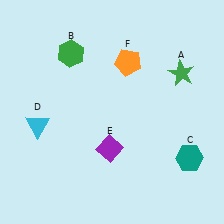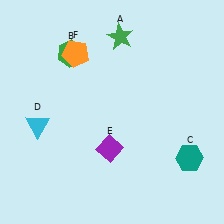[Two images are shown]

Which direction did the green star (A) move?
The green star (A) moved left.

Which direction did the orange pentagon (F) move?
The orange pentagon (F) moved left.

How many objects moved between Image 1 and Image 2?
2 objects moved between the two images.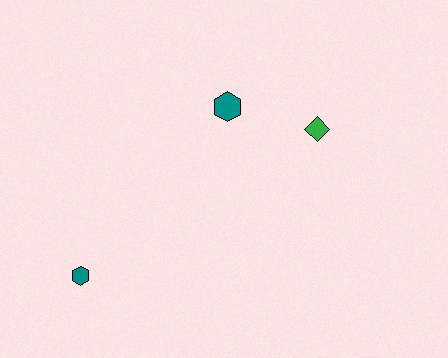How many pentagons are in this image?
There are no pentagons.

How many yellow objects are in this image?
There are no yellow objects.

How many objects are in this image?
There are 3 objects.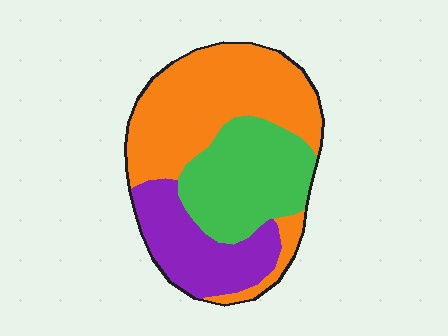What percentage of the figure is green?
Green takes up between a quarter and a half of the figure.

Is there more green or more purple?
Green.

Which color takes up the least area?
Purple, at roughly 25%.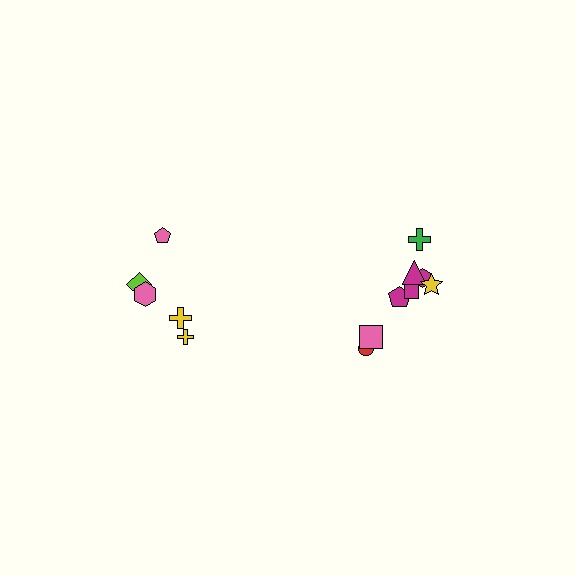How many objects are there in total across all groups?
There are 13 objects.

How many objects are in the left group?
There are 5 objects.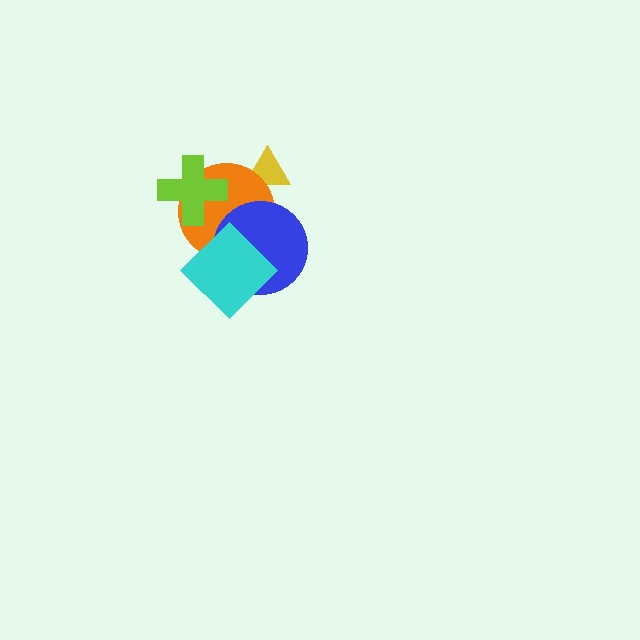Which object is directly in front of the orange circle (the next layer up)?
The blue circle is directly in front of the orange circle.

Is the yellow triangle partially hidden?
Yes, it is partially covered by another shape.